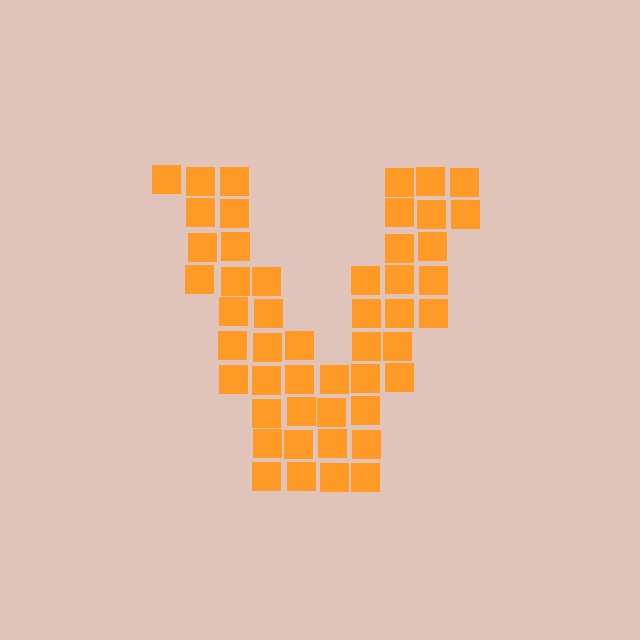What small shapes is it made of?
It is made of small squares.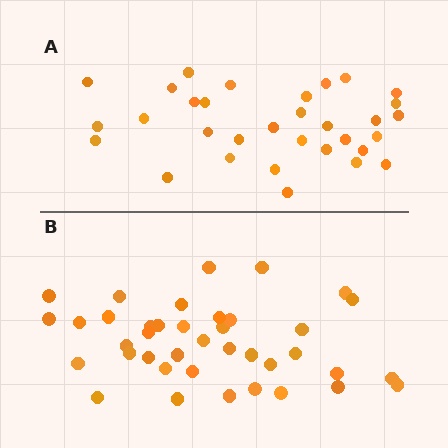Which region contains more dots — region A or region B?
Region B (the bottom region) has more dots.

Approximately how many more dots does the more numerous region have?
Region B has roughly 8 or so more dots than region A.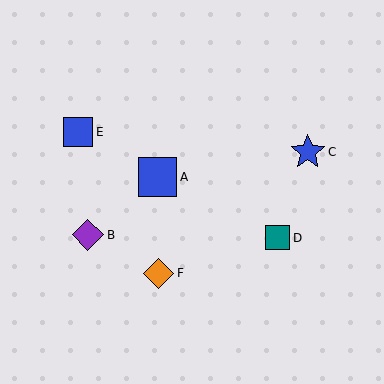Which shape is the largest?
The blue square (labeled A) is the largest.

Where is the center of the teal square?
The center of the teal square is at (277, 238).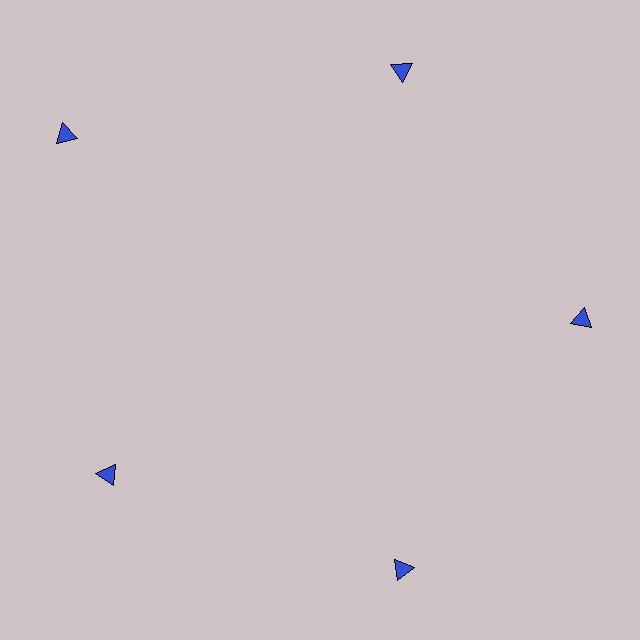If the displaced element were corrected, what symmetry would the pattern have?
It would have 5-fold rotational symmetry — the pattern would map onto itself every 72 degrees.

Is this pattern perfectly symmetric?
No. The 5 blue triangles are arranged in a ring, but one element near the 10 o'clock position is pushed outward from the center, breaking the 5-fold rotational symmetry.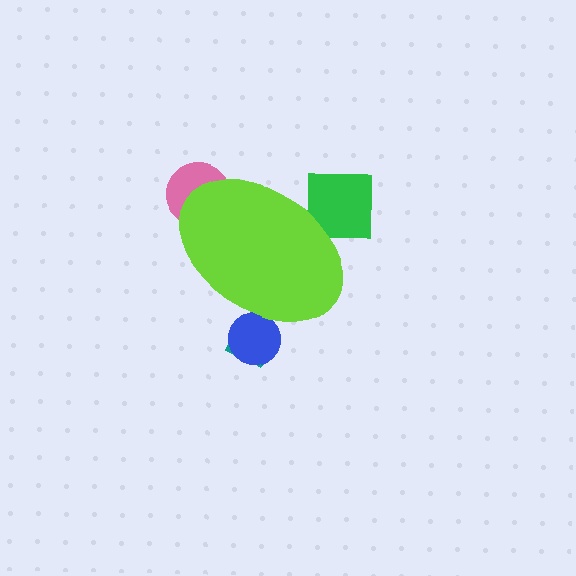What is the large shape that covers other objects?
A lime ellipse.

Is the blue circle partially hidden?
Yes, the blue circle is partially hidden behind the lime ellipse.